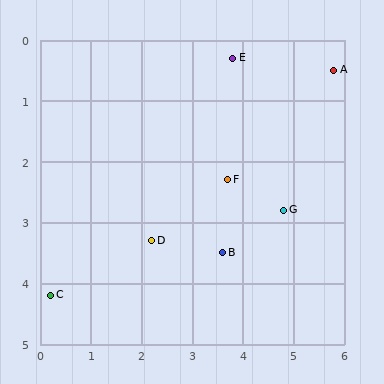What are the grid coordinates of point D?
Point D is at approximately (2.2, 3.3).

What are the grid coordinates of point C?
Point C is at approximately (0.2, 4.2).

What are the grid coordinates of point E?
Point E is at approximately (3.8, 0.3).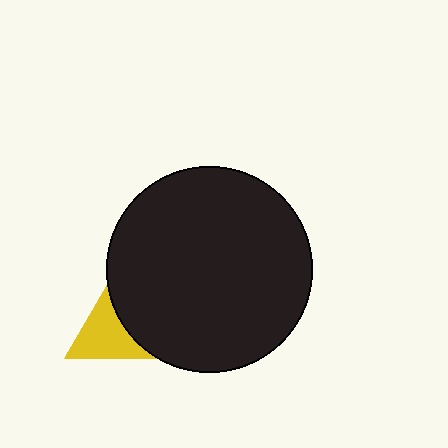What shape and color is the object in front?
The object in front is a black circle.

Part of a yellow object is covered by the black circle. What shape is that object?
It is a triangle.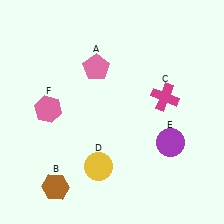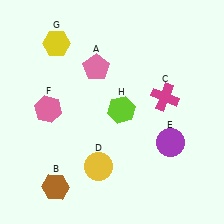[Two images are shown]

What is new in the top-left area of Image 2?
A yellow hexagon (G) was added in the top-left area of Image 2.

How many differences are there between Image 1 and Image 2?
There are 2 differences between the two images.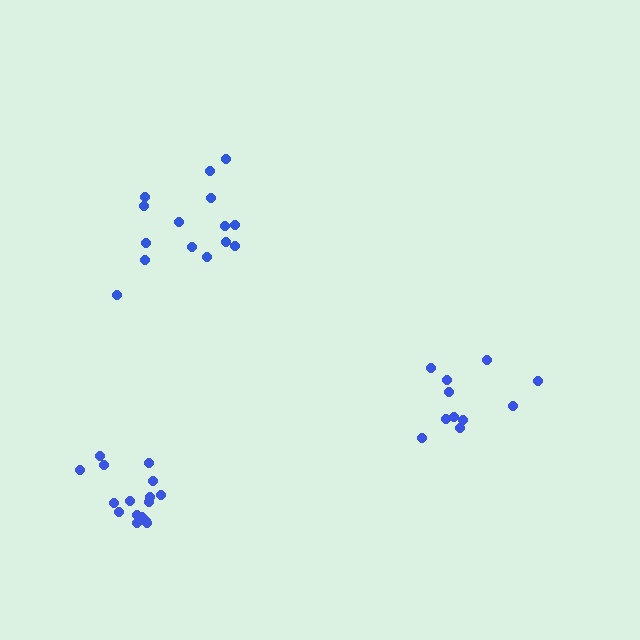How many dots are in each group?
Group 1: 11 dots, Group 2: 16 dots, Group 3: 15 dots (42 total).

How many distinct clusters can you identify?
There are 3 distinct clusters.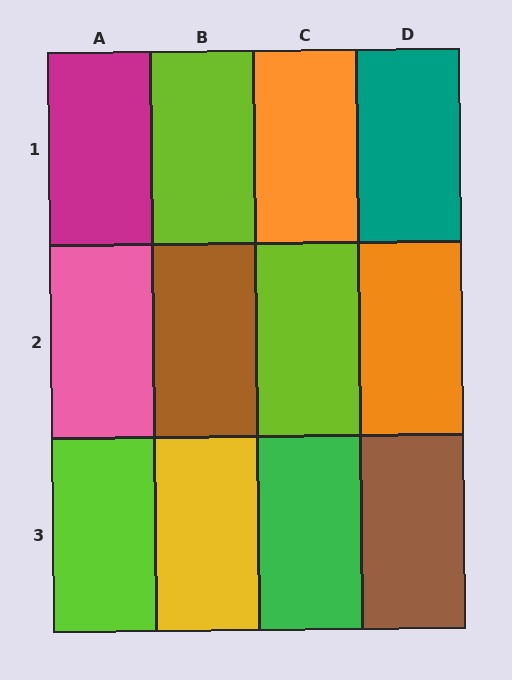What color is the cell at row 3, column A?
Lime.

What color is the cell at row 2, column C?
Lime.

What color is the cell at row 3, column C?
Green.